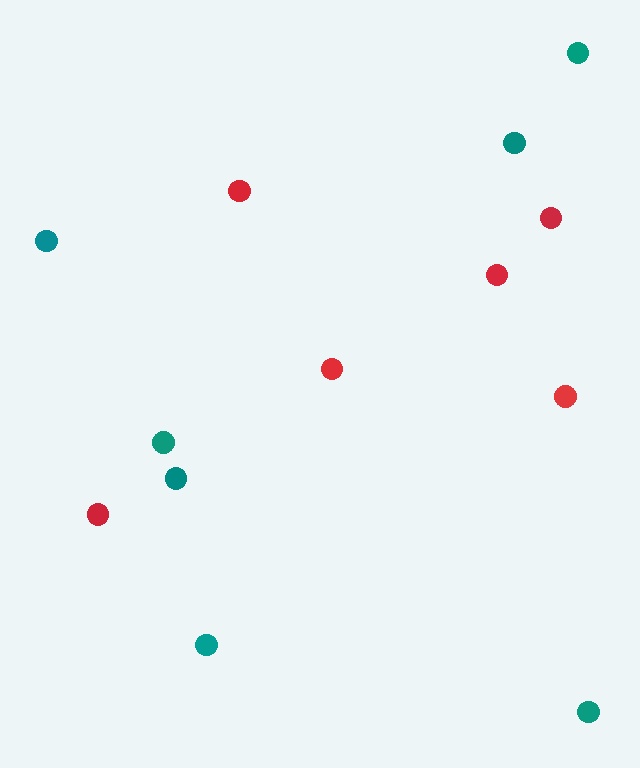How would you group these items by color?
There are 2 groups: one group of red circles (6) and one group of teal circles (7).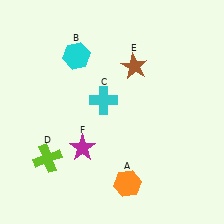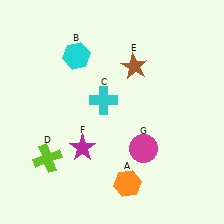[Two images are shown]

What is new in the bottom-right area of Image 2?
A magenta circle (G) was added in the bottom-right area of Image 2.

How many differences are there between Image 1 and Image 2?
There is 1 difference between the two images.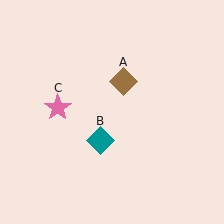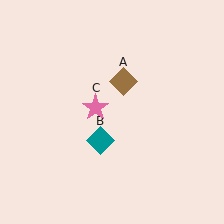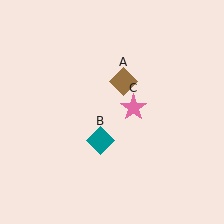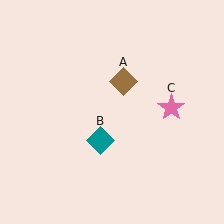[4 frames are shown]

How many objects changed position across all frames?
1 object changed position: pink star (object C).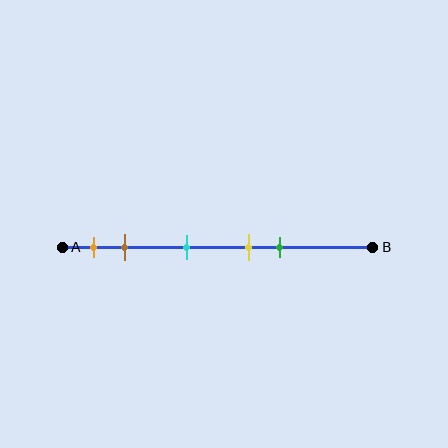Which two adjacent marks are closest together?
The yellow and green marks are the closest adjacent pair.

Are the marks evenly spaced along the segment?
No, the marks are not evenly spaced.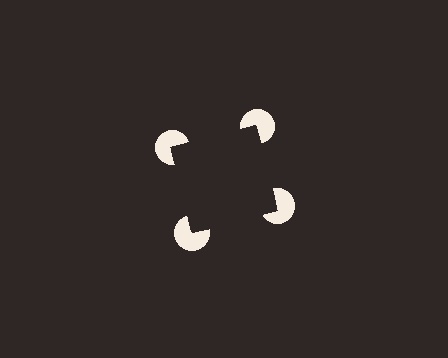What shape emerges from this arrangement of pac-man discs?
An illusory square — its edges are inferred from the aligned wedge cuts in the pac-man discs, not physically drawn.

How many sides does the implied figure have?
4 sides.